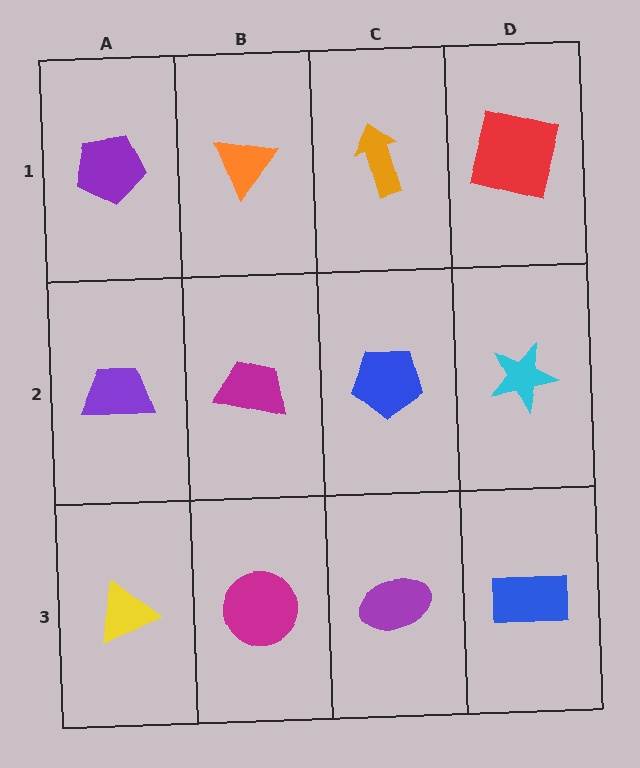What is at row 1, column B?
An orange triangle.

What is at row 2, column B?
A magenta trapezoid.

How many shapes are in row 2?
4 shapes.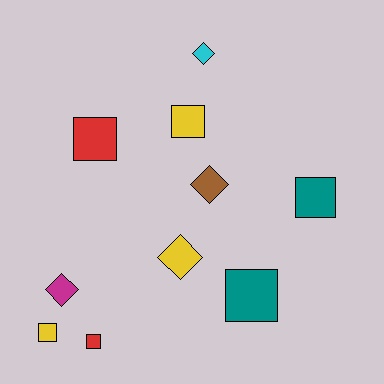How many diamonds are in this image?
There are 4 diamonds.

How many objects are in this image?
There are 10 objects.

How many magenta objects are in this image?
There is 1 magenta object.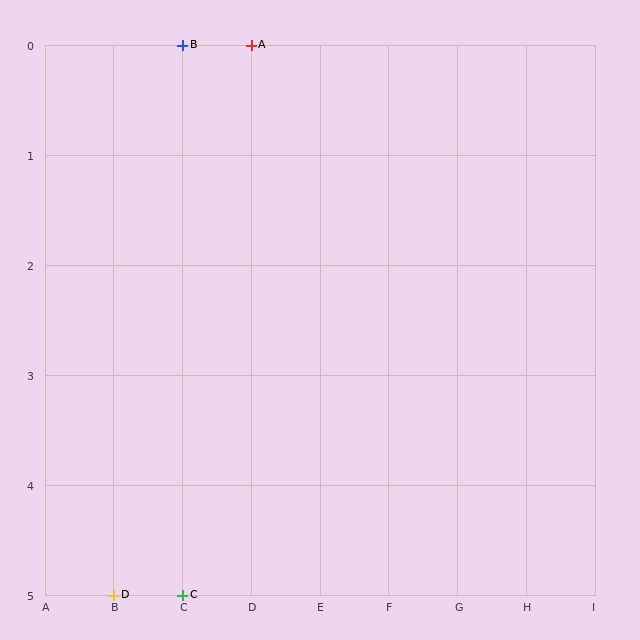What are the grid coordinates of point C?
Point C is at grid coordinates (C, 5).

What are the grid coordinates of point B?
Point B is at grid coordinates (C, 0).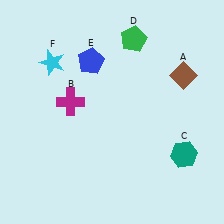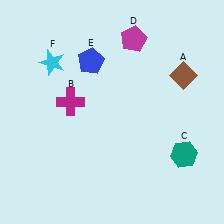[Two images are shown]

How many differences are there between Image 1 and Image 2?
There is 1 difference between the two images.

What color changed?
The pentagon (D) changed from green in Image 1 to magenta in Image 2.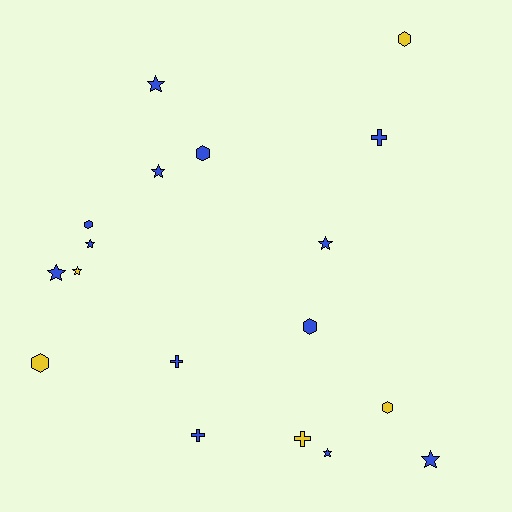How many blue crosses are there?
There are 3 blue crosses.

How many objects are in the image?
There are 18 objects.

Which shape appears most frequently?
Star, with 8 objects.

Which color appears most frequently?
Blue, with 13 objects.